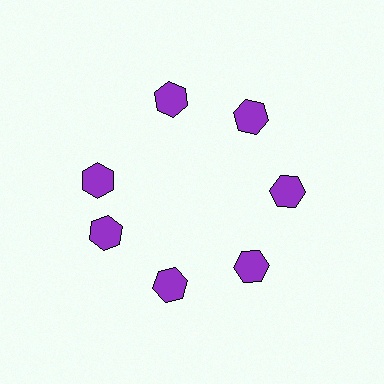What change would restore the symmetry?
The symmetry would be restored by rotating it back into even spacing with its neighbors so that all 7 hexagons sit at equal angles and equal distance from the center.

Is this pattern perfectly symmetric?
No. The 7 purple hexagons are arranged in a ring, but one element near the 10 o'clock position is rotated out of alignment along the ring, breaking the 7-fold rotational symmetry.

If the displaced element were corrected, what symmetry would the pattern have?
It would have 7-fold rotational symmetry — the pattern would map onto itself every 51 degrees.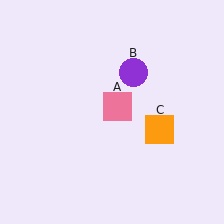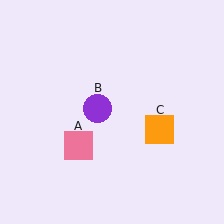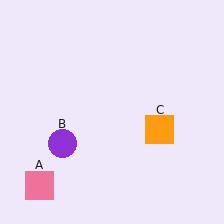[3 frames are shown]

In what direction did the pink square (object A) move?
The pink square (object A) moved down and to the left.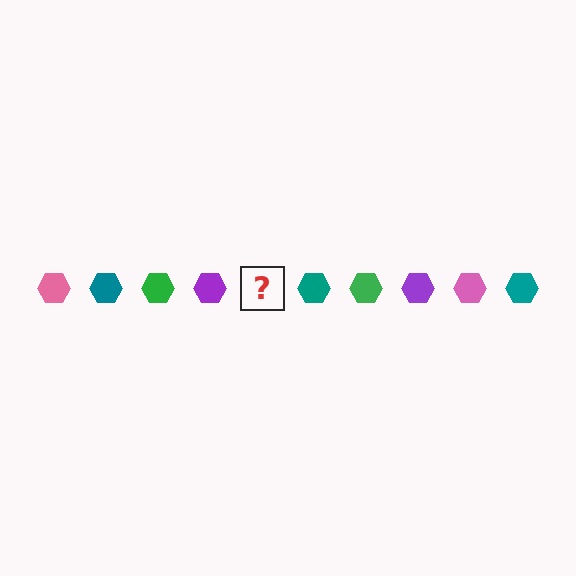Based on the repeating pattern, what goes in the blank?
The blank should be a pink hexagon.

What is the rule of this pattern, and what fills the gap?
The rule is that the pattern cycles through pink, teal, green, purple hexagons. The gap should be filled with a pink hexagon.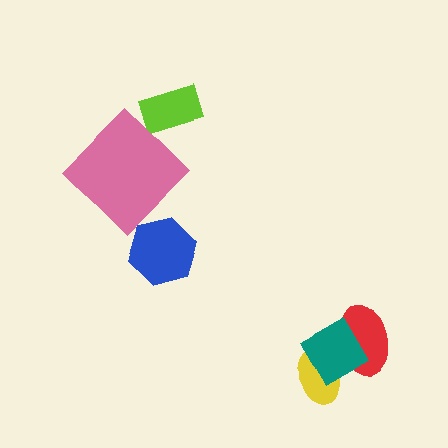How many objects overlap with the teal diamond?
2 objects overlap with the teal diamond.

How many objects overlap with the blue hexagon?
0 objects overlap with the blue hexagon.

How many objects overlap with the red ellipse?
2 objects overlap with the red ellipse.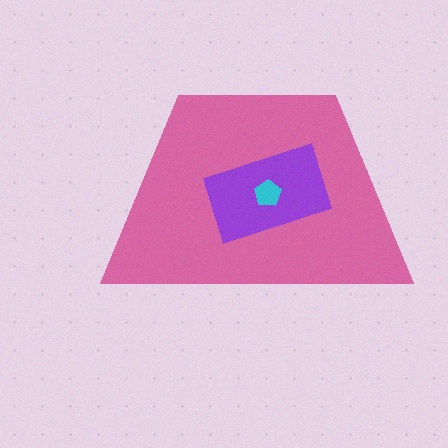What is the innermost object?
The cyan pentagon.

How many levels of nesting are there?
3.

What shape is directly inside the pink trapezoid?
The purple rectangle.